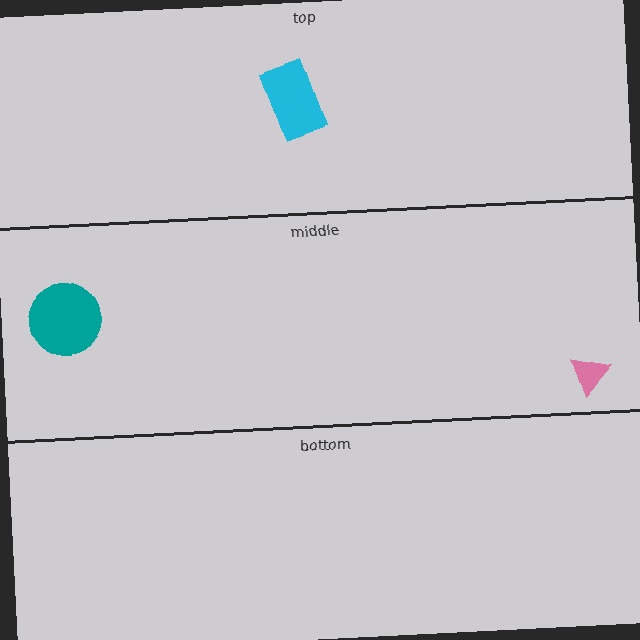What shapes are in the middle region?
The pink triangle, the teal circle.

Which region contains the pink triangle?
The middle region.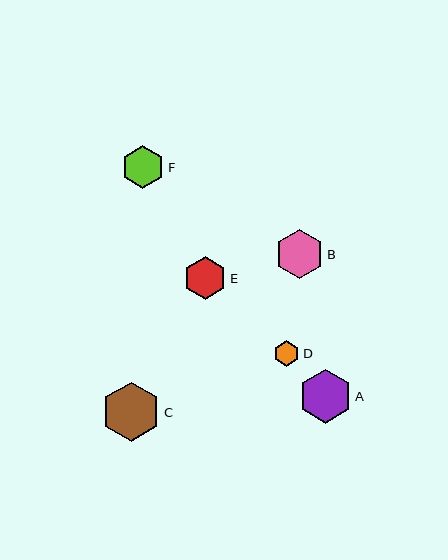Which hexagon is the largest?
Hexagon C is the largest with a size of approximately 59 pixels.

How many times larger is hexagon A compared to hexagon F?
Hexagon A is approximately 1.2 times the size of hexagon F.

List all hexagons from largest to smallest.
From largest to smallest: C, A, B, F, E, D.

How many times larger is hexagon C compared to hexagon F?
Hexagon C is approximately 1.4 times the size of hexagon F.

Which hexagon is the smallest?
Hexagon D is the smallest with a size of approximately 25 pixels.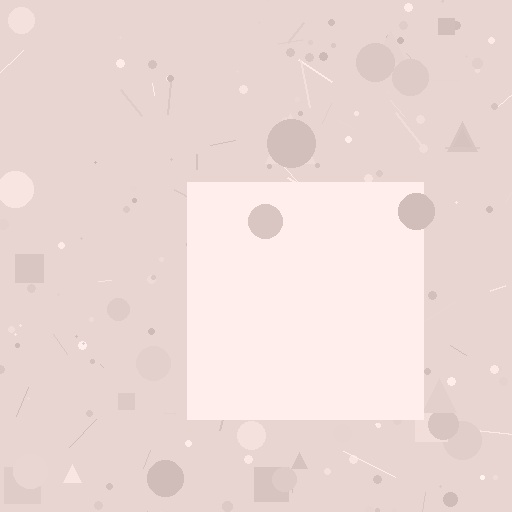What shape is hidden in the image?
A square is hidden in the image.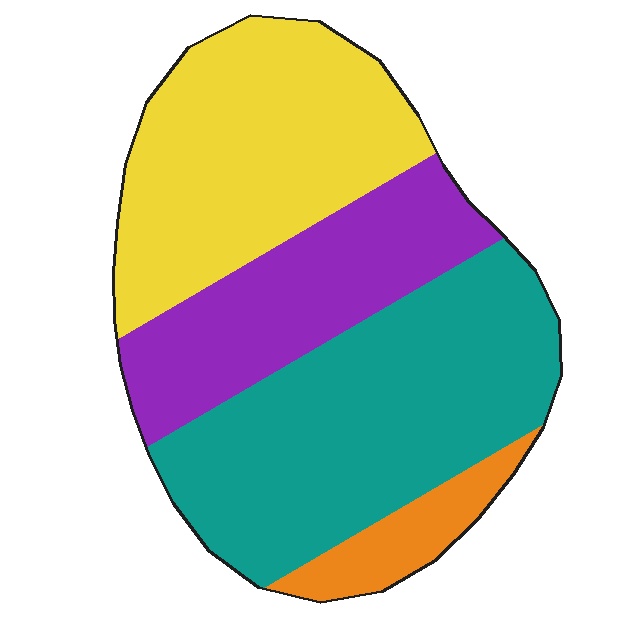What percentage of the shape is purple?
Purple takes up less than a quarter of the shape.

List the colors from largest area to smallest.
From largest to smallest: teal, yellow, purple, orange.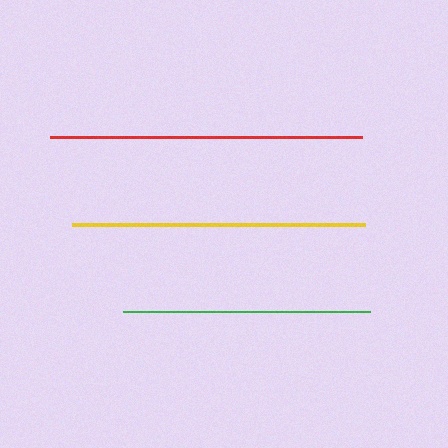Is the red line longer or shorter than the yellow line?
The red line is longer than the yellow line.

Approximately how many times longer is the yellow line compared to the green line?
The yellow line is approximately 1.2 times the length of the green line.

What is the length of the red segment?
The red segment is approximately 311 pixels long.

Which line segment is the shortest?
The green line is the shortest at approximately 246 pixels.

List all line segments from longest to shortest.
From longest to shortest: red, yellow, green.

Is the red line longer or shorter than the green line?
The red line is longer than the green line.